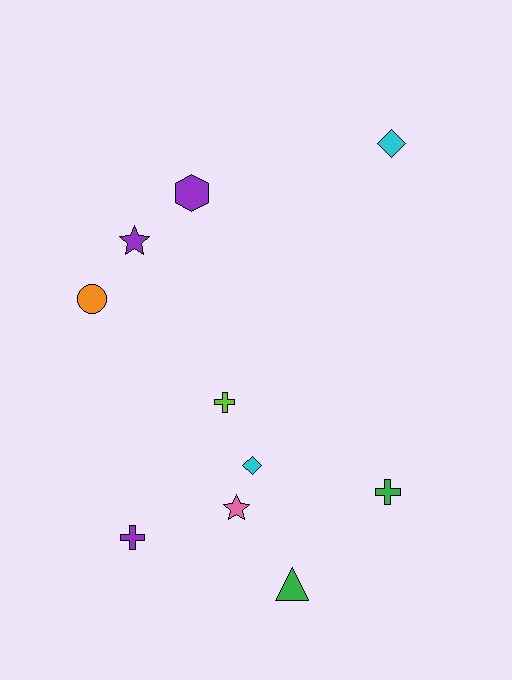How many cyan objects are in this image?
There are 2 cyan objects.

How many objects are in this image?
There are 10 objects.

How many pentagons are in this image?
There are no pentagons.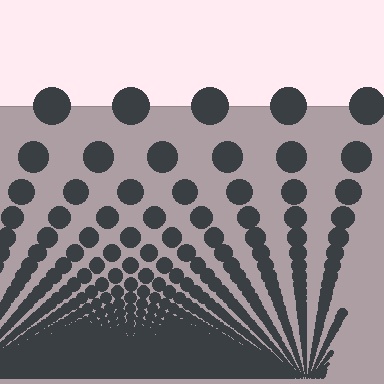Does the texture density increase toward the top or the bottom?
Density increases toward the bottom.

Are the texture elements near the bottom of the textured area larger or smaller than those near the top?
Smaller. The gradient is inverted — elements near the bottom are smaller and denser.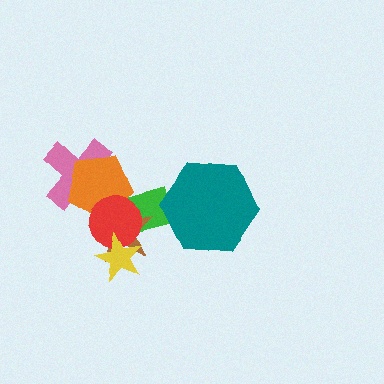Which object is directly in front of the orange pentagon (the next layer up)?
The brown star is directly in front of the orange pentagon.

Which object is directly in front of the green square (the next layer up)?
The brown star is directly in front of the green square.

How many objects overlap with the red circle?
4 objects overlap with the red circle.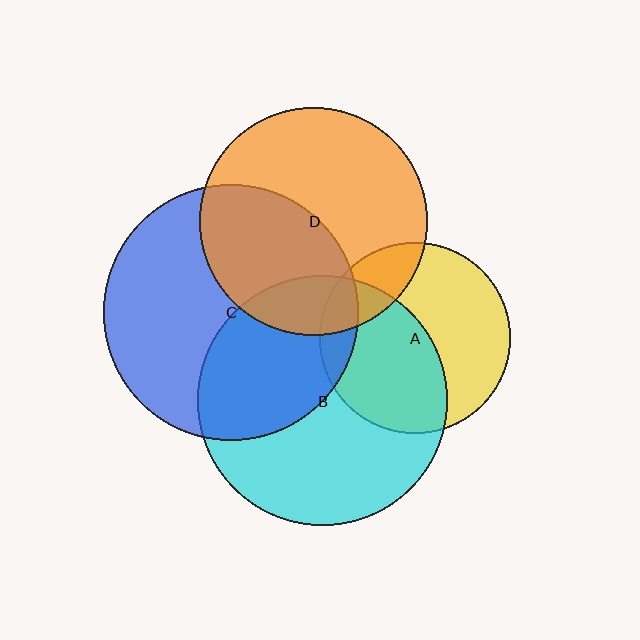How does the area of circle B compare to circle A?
Approximately 1.7 times.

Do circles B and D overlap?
Yes.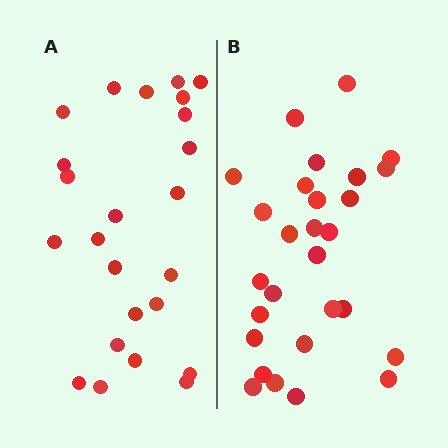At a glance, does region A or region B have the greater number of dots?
Region B (the right region) has more dots.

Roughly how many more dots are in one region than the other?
Region B has about 4 more dots than region A.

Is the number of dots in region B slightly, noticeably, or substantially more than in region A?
Region B has only slightly more — the two regions are fairly close. The ratio is roughly 1.2 to 1.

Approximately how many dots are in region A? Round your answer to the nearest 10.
About 20 dots. (The exact count is 24, which rounds to 20.)